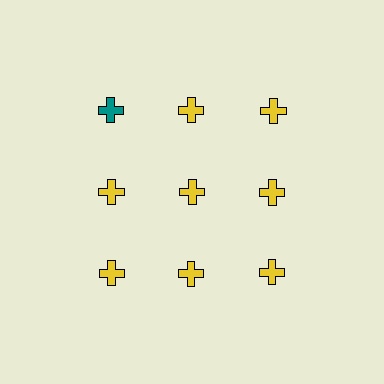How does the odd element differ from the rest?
It has a different color: teal instead of yellow.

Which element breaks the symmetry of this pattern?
The teal cross in the top row, leftmost column breaks the symmetry. All other shapes are yellow crosses.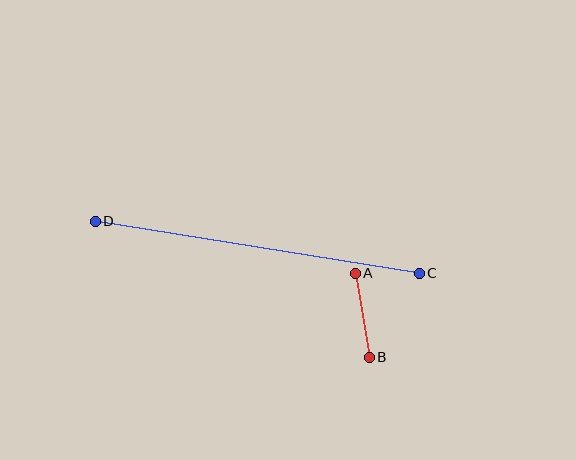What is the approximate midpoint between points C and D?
The midpoint is at approximately (257, 247) pixels.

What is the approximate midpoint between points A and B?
The midpoint is at approximately (362, 315) pixels.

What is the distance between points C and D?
The distance is approximately 328 pixels.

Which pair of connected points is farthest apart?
Points C and D are farthest apart.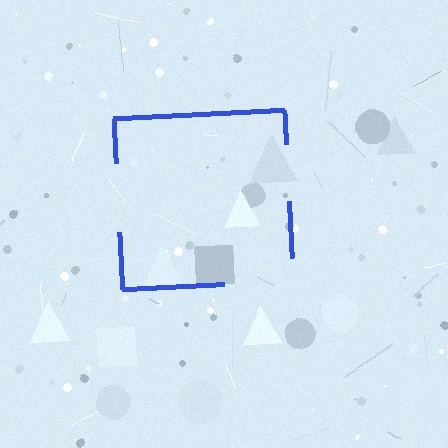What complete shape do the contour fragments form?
The contour fragments form a square.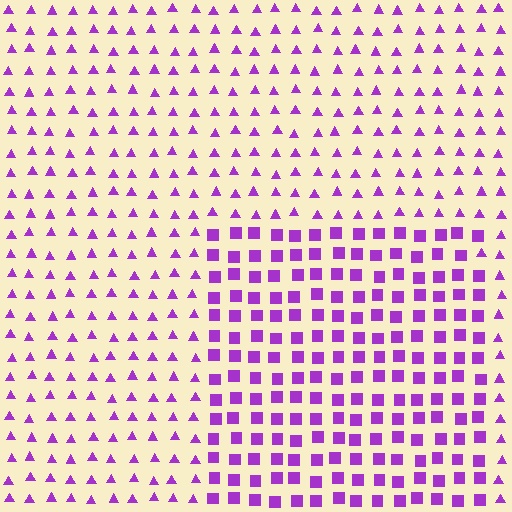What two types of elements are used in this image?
The image uses squares inside the rectangle region and triangles outside it.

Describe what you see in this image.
The image is filled with small purple elements arranged in a uniform grid. A rectangle-shaped region contains squares, while the surrounding area contains triangles. The boundary is defined purely by the change in element shape.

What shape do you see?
I see a rectangle.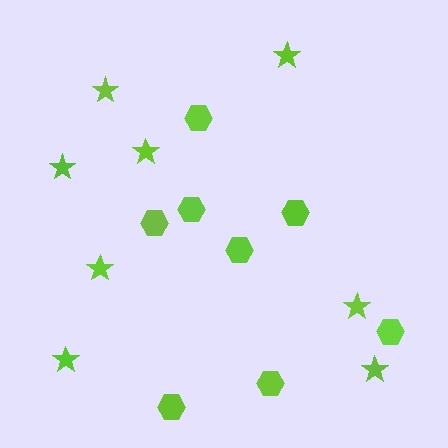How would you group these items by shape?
There are 2 groups: one group of stars (8) and one group of hexagons (8).